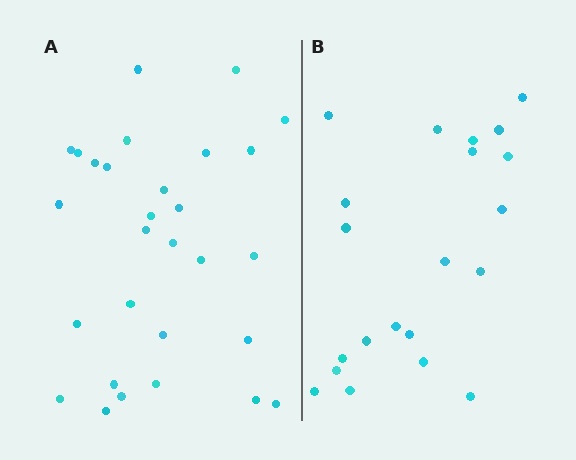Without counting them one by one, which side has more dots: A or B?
Region A (the left region) has more dots.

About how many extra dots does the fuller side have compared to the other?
Region A has roughly 8 or so more dots than region B.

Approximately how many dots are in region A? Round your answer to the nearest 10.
About 30 dots. (The exact count is 29, which rounds to 30.)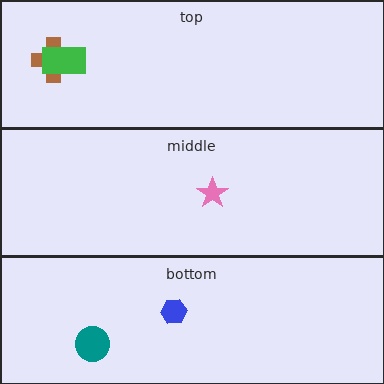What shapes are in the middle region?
The pink star.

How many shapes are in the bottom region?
2.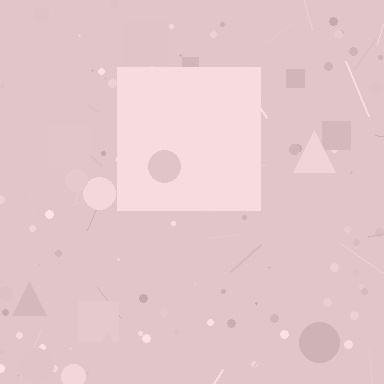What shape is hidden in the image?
A square is hidden in the image.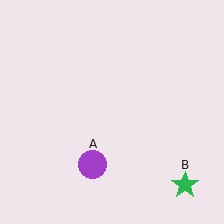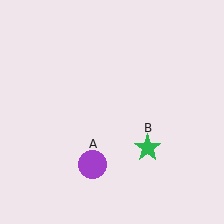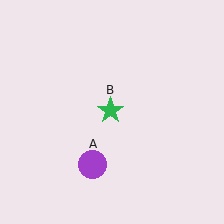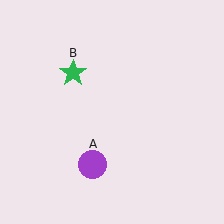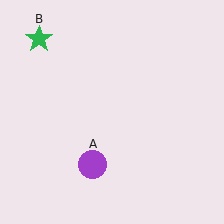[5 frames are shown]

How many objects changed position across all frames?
1 object changed position: green star (object B).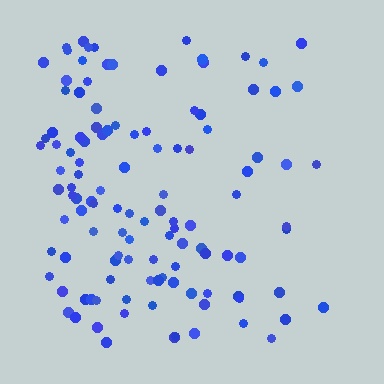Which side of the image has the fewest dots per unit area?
The right.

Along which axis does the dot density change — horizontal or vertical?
Horizontal.